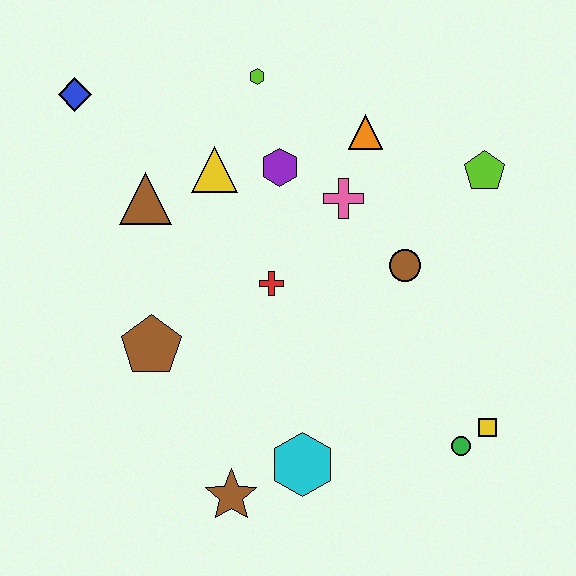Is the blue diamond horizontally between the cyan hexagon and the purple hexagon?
No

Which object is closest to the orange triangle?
The pink cross is closest to the orange triangle.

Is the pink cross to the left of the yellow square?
Yes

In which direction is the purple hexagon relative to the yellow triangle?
The purple hexagon is to the right of the yellow triangle.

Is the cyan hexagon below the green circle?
Yes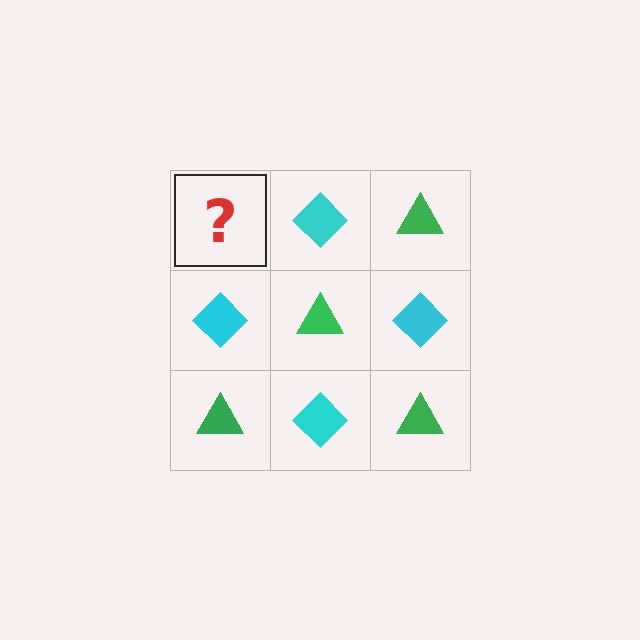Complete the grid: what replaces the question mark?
The question mark should be replaced with a green triangle.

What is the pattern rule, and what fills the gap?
The rule is that it alternates green triangle and cyan diamond in a checkerboard pattern. The gap should be filled with a green triangle.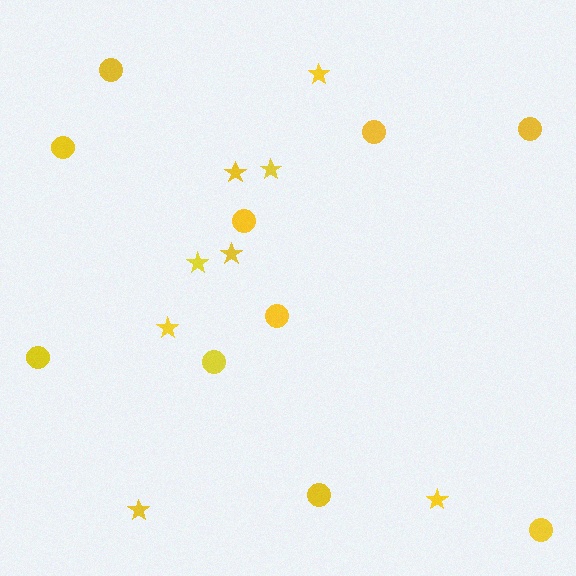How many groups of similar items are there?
There are 2 groups: one group of circles (10) and one group of stars (8).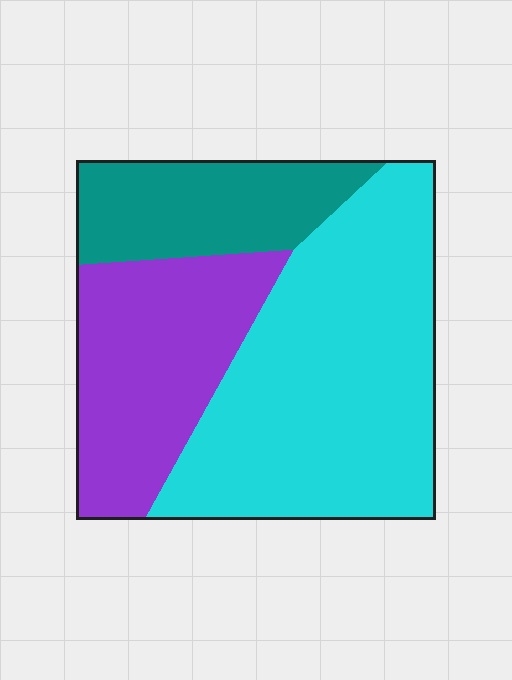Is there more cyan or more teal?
Cyan.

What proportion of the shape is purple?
Purple takes up about one quarter (1/4) of the shape.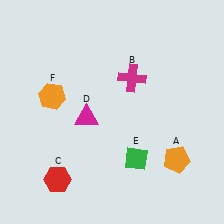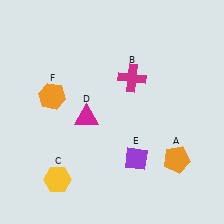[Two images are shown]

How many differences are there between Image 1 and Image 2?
There are 2 differences between the two images.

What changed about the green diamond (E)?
In Image 1, E is green. In Image 2, it changed to purple.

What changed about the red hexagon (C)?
In Image 1, C is red. In Image 2, it changed to yellow.